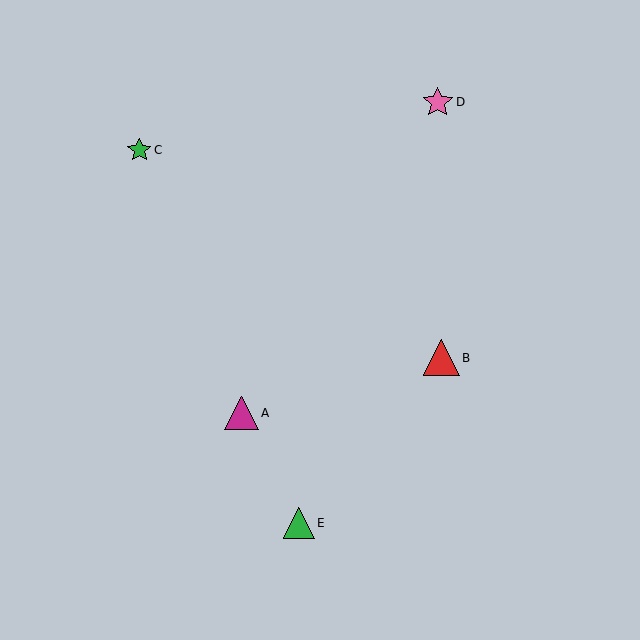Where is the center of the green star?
The center of the green star is at (139, 150).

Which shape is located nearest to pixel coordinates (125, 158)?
The green star (labeled C) at (139, 150) is nearest to that location.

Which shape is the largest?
The red triangle (labeled B) is the largest.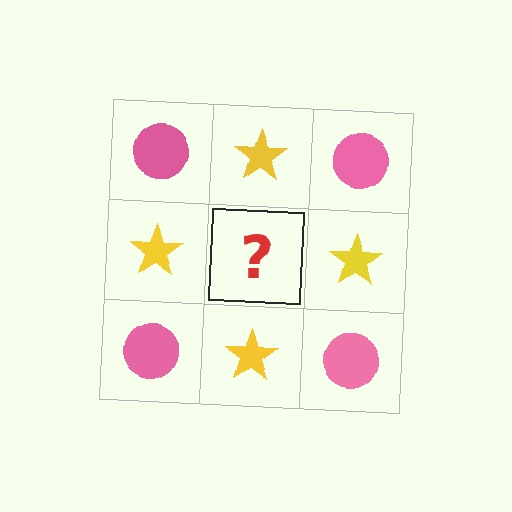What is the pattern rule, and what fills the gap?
The rule is that it alternates pink circle and yellow star in a checkerboard pattern. The gap should be filled with a pink circle.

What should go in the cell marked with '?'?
The missing cell should contain a pink circle.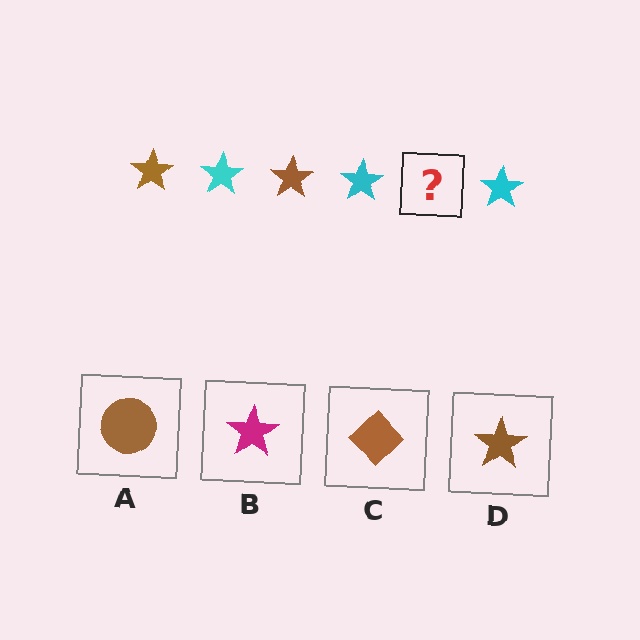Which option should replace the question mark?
Option D.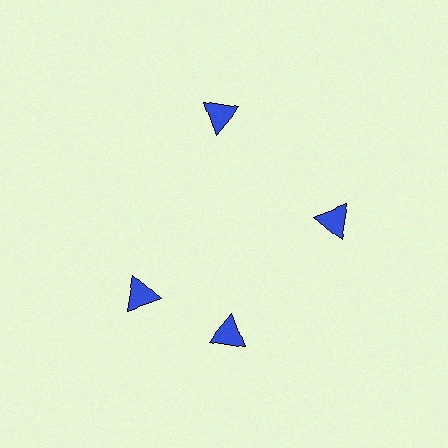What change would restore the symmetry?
The symmetry would be restored by rotating it back into even spacing with its neighbors so that all 4 triangles sit at equal angles and equal distance from the center.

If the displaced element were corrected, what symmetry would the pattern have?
It would have 4-fold rotational symmetry — the pattern would map onto itself every 90 degrees.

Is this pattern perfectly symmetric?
No. The 4 blue triangles are arranged in a ring, but one element near the 9 o'clock position is rotated out of alignment along the ring, breaking the 4-fold rotational symmetry.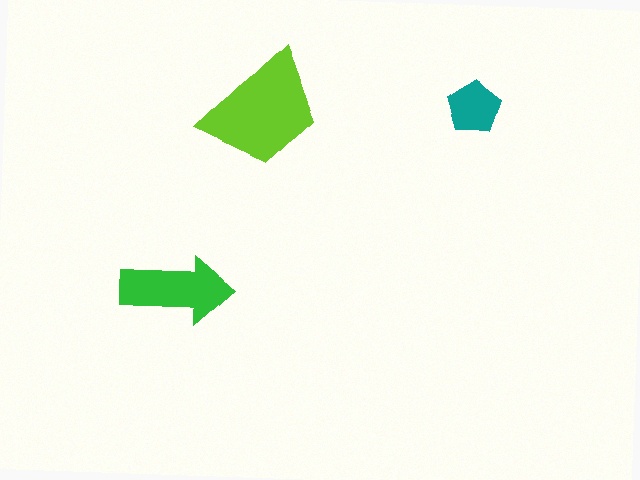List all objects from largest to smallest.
The lime trapezoid, the green arrow, the teal pentagon.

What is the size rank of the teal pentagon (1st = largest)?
3rd.